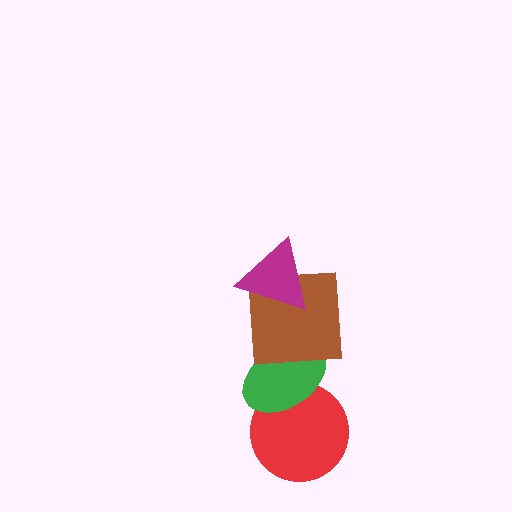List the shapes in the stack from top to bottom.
From top to bottom: the magenta triangle, the brown square, the green ellipse, the red circle.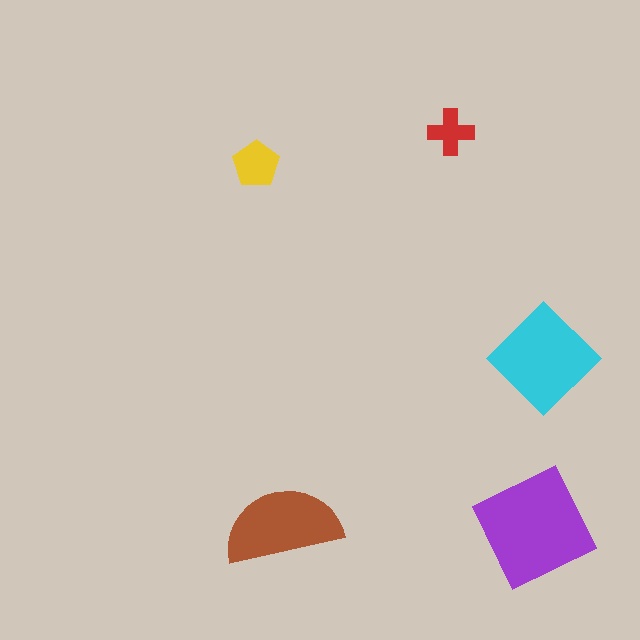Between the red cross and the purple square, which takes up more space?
The purple square.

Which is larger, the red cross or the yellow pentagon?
The yellow pentagon.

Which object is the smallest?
The red cross.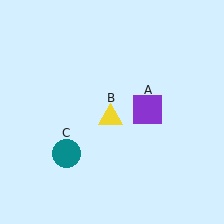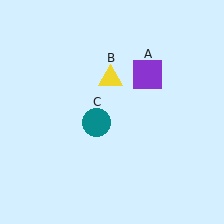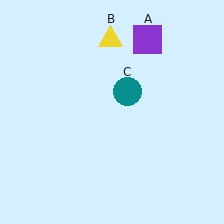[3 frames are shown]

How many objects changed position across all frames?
3 objects changed position: purple square (object A), yellow triangle (object B), teal circle (object C).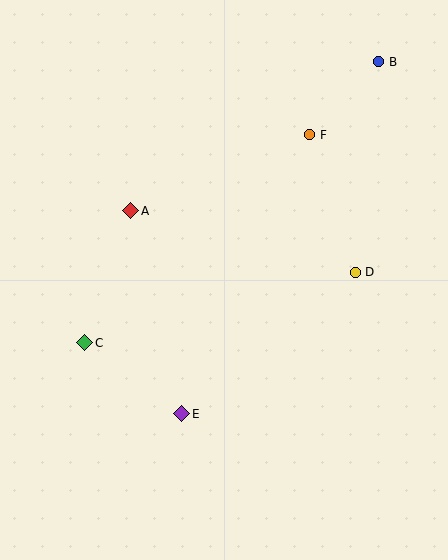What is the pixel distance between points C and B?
The distance between C and B is 407 pixels.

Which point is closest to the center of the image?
Point A at (131, 211) is closest to the center.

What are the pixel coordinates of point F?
Point F is at (309, 135).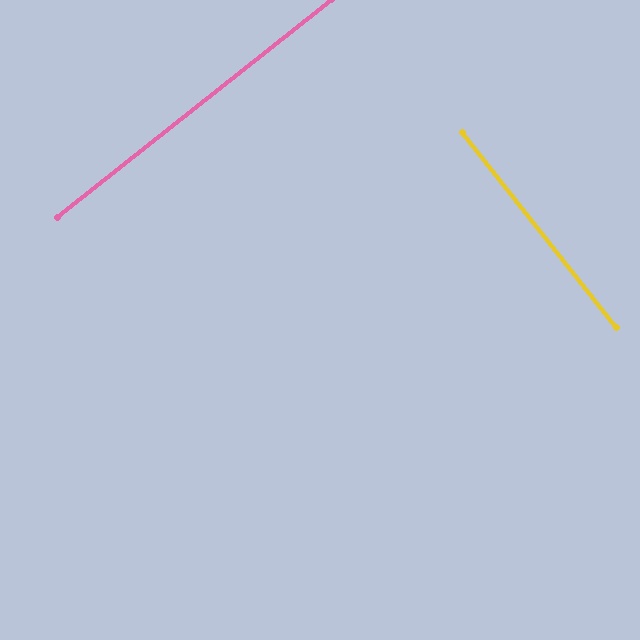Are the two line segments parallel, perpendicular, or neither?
Perpendicular — they meet at approximately 90°.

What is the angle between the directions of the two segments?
Approximately 90 degrees.